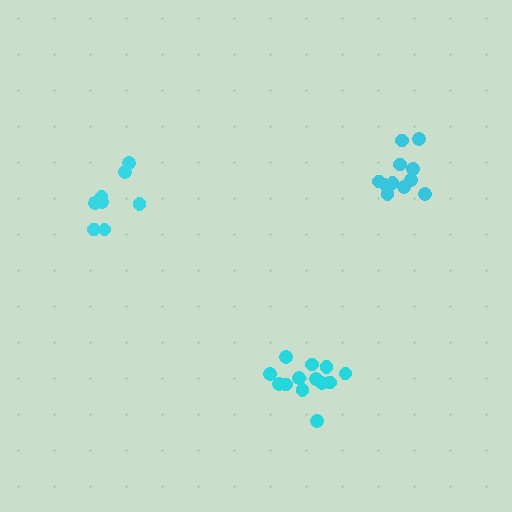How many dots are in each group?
Group 1: 11 dots, Group 2: 8 dots, Group 3: 13 dots (32 total).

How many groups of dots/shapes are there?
There are 3 groups.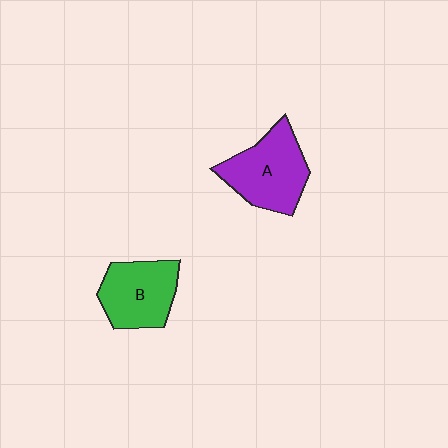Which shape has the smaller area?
Shape B (green).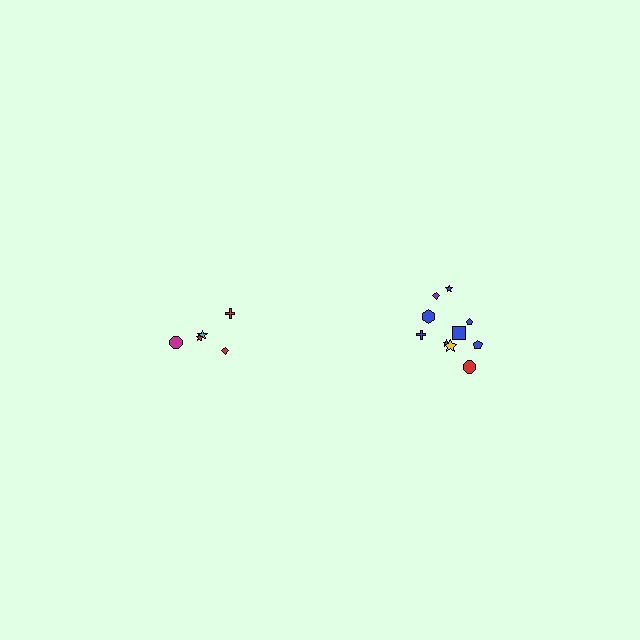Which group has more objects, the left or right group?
The right group.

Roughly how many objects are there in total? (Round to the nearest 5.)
Roughly 15 objects in total.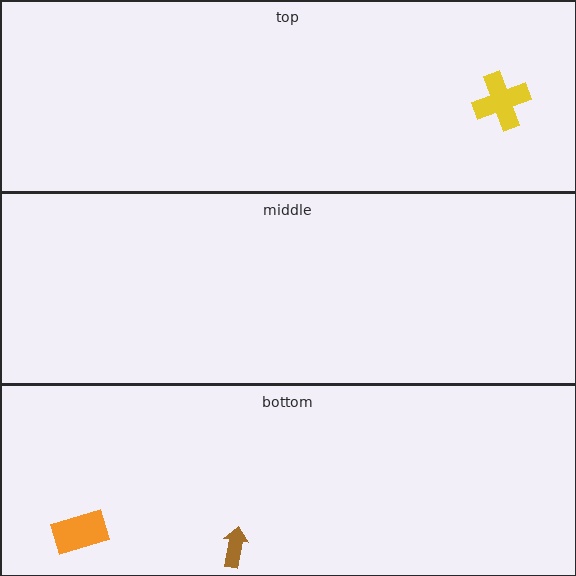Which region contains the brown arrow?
The bottom region.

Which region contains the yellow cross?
The top region.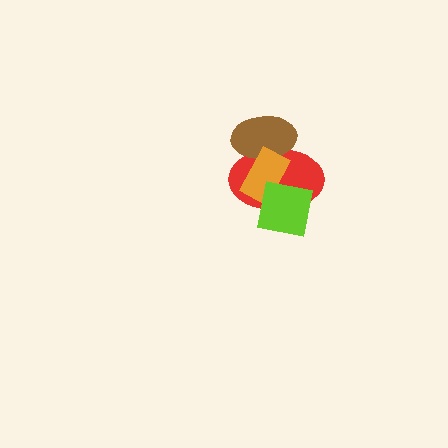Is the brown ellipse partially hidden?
Yes, it is partially covered by another shape.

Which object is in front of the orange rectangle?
The lime square is in front of the orange rectangle.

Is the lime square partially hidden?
No, no other shape covers it.